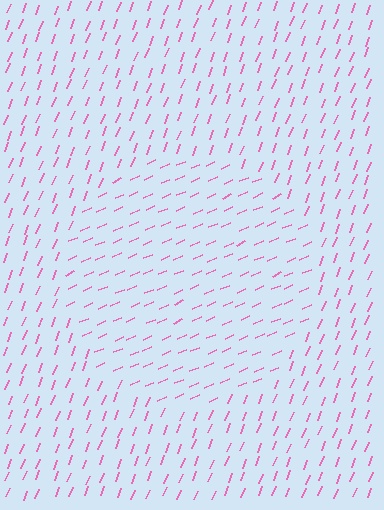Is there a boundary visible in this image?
Yes, there is a texture boundary formed by a change in line orientation.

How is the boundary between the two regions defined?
The boundary is defined purely by a change in line orientation (approximately 45 degrees difference). All lines are the same color and thickness.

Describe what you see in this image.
The image is filled with small pink line segments. A circle region in the image has lines oriented differently from the surrounding lines, creating a visible texture boundary.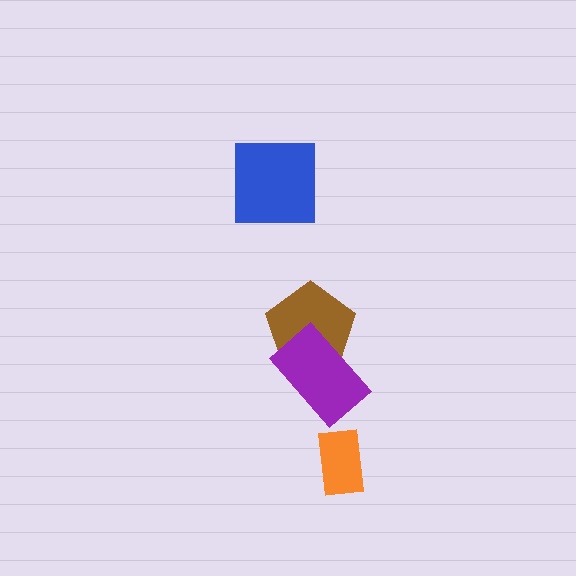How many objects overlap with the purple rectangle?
1 object overlaps with the purple rectangle.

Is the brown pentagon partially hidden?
Yes, it is partially covered by another shape.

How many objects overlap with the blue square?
0 objects overlap with the blue square.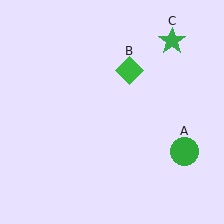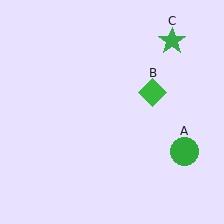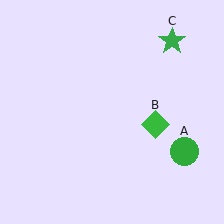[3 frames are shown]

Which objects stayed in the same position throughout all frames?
Green circle (object A) and green star (object C) remained stationary.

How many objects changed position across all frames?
1 object changed position: green diamond (object B).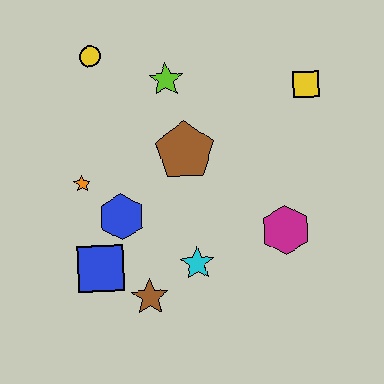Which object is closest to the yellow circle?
The lime star is closest to the yellow circle.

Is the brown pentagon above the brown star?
Yes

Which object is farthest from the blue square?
The yellow square is farthest from the blue square.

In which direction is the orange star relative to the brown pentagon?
The orange star is to the left of the brown pentagon.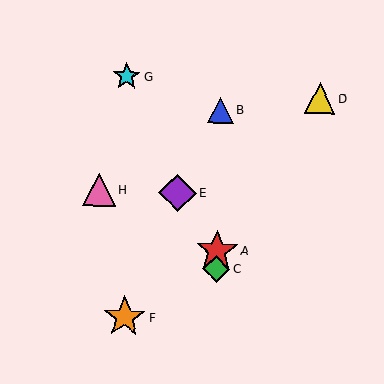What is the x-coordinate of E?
Object E is at x≈177.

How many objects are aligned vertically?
3 objects (A, B, C) are aligned vertically.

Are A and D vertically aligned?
No, A is at x≈217 and D is at x≈320.